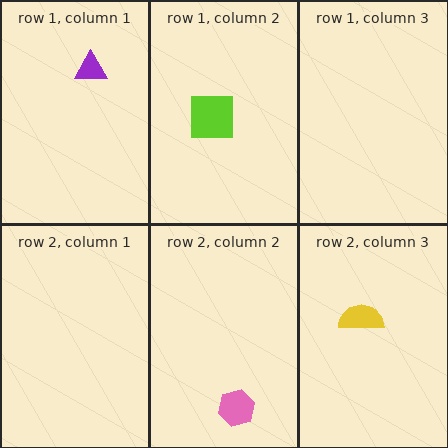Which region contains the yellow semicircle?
The row 2, column 3 region.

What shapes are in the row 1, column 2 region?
The lime square.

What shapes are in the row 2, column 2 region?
The pink hexagon.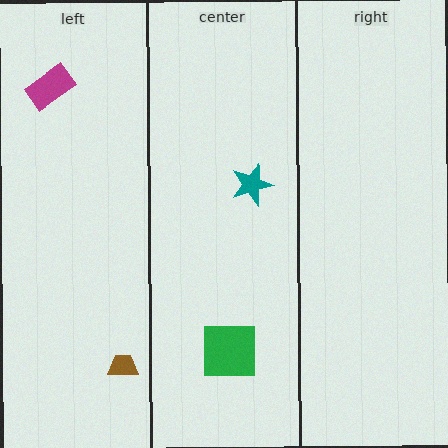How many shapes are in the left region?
2.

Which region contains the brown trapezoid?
The left region.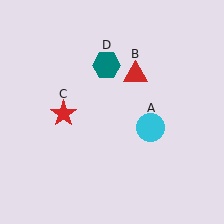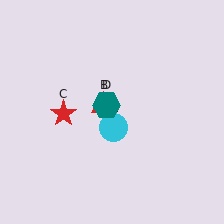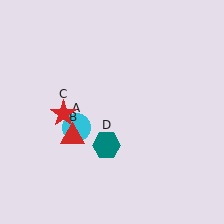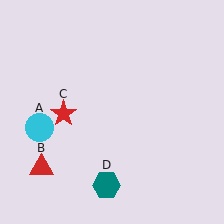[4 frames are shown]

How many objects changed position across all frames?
3 objects changed position: cyan circle (object A), red triangle (object B), teal hexagon (object D).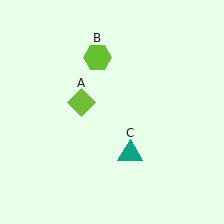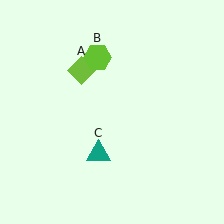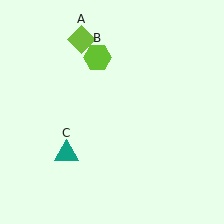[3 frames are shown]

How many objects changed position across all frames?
2 objects changed position: lime diamond (object A), teal triangle (object C).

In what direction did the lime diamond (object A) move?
The lime diamond (object A) moved up.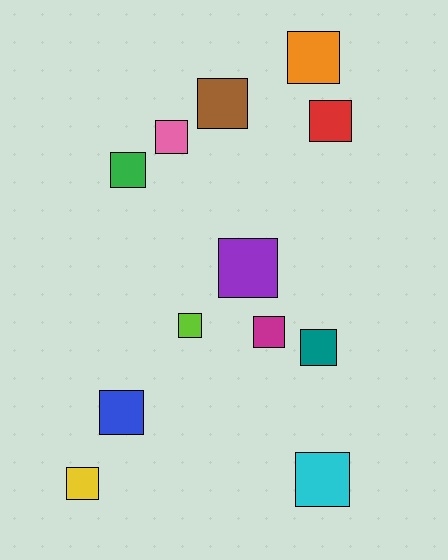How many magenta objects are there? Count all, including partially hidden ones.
There is 1 magenta object.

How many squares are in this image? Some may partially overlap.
There are 12 squares.